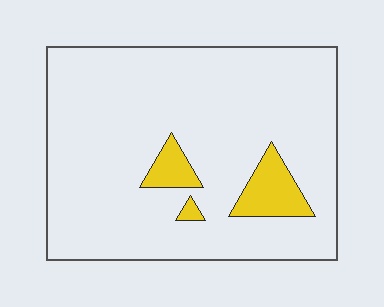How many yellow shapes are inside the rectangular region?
3.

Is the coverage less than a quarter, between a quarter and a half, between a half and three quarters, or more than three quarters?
Less than a quarter.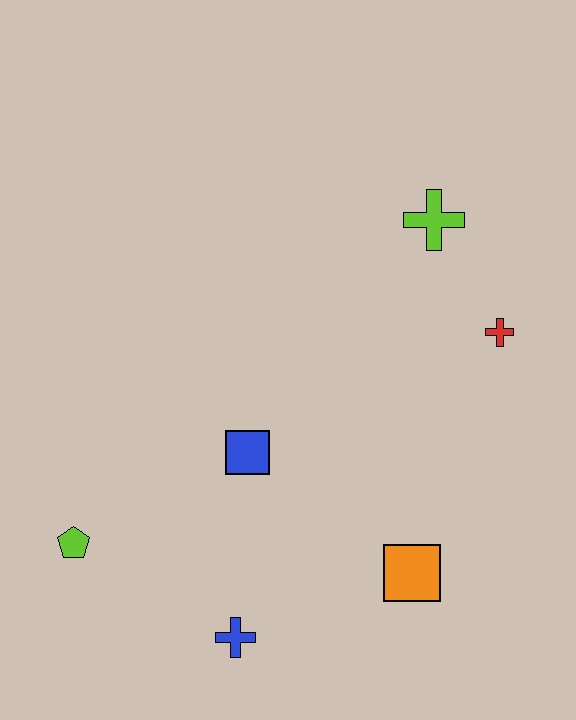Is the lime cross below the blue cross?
No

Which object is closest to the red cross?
The lime cross is closest to the red cross.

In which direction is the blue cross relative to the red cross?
The blue cross is below the red cross.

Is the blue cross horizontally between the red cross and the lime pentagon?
Yes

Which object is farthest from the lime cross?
The lime pentagon is farthest from the lime cross.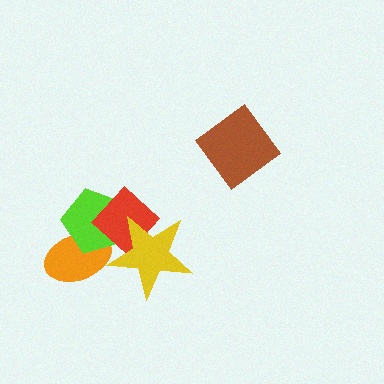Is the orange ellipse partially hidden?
Yes, it is partially covered by another shape.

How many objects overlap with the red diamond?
3 objects overlap with the red diamond.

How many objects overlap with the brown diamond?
0 objects overlap with the brown diamond.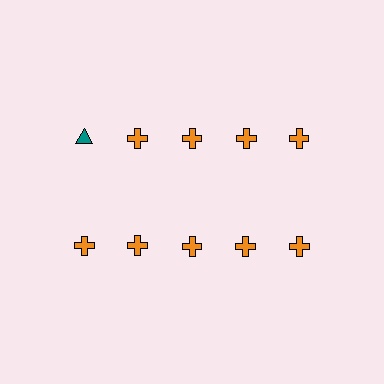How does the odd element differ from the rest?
It differs in both color (teal instead of orange) and shape (triangle instead of cross).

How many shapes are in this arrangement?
There are 10 shapes arranged in a grid pattern.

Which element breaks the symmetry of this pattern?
The teal triangle in the top row, leftmost column breaks the symmetry. All other shapes are orange crosses.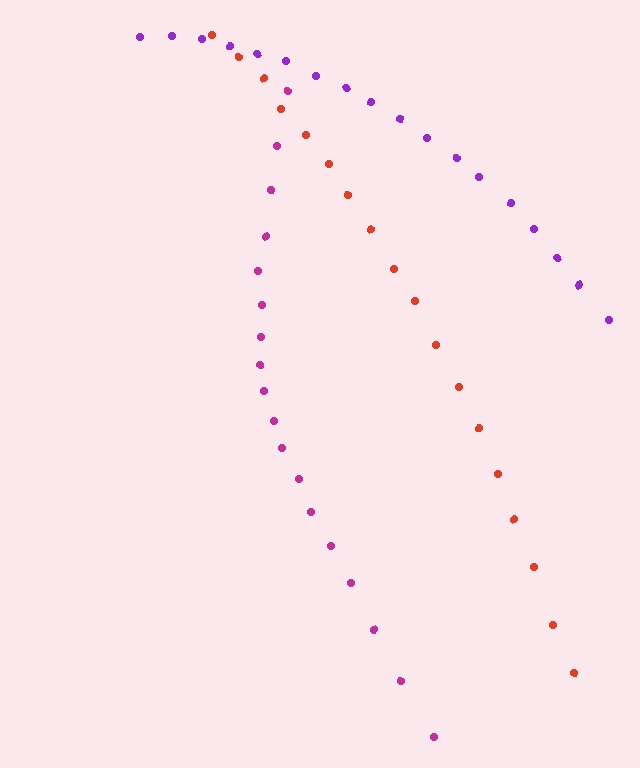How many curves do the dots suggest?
There are 3 distinct paths.